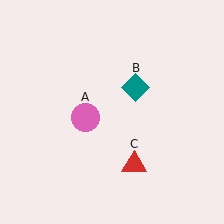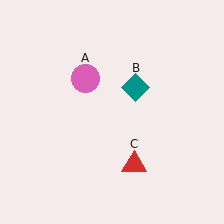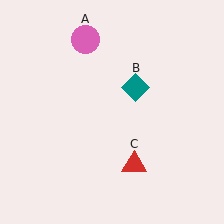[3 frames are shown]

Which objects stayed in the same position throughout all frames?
Teal diamond (object B) and red triangle (object C) remained stationary.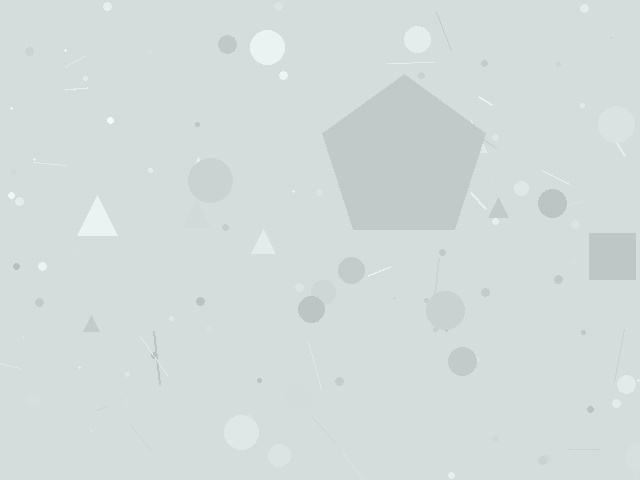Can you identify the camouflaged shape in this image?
The camouflaged shape is a pentagon.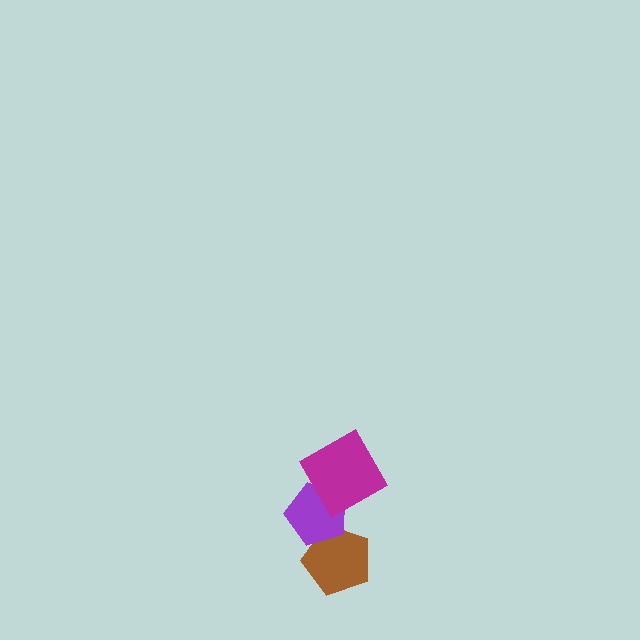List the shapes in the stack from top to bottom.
From top to bottom: the magenta diamond, the purple pentagon, the brown pentagon.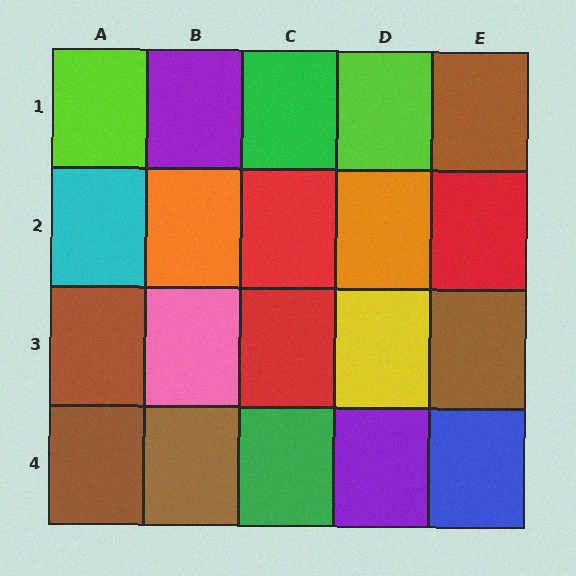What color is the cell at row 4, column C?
Green.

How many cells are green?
2 cells are green.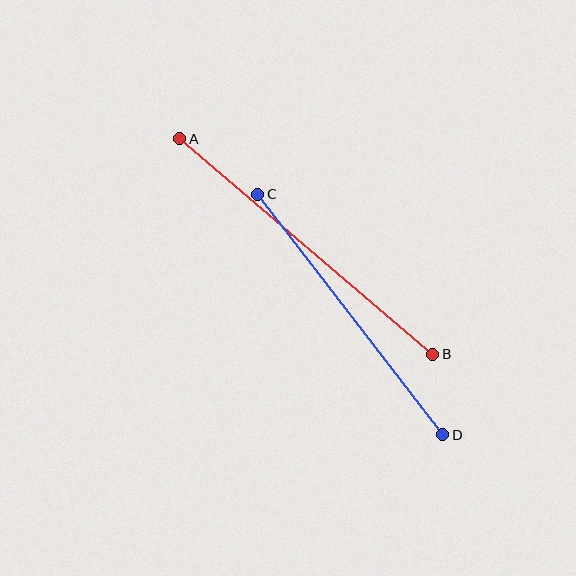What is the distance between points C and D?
The distance is approximately 303 pixels.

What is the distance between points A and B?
The distance is approximately 332 pixels.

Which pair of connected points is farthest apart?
Points A and B are farthest apart.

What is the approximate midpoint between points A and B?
The midpoint is at approximately (306, 247) pixels.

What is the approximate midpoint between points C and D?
The midpoint is at approximately (350, 315) pixels.